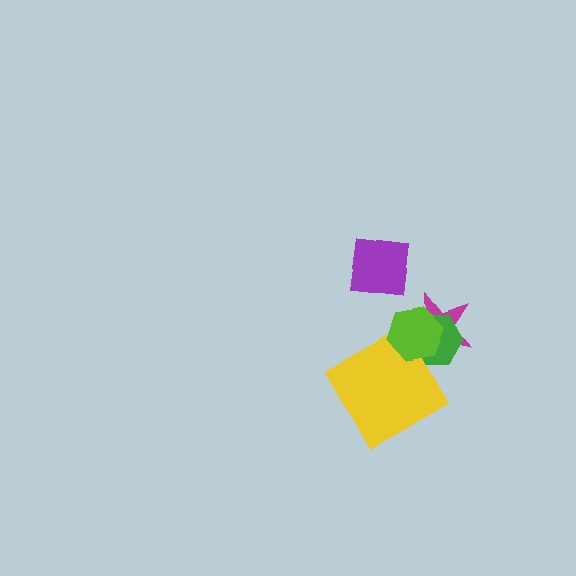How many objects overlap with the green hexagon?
2 objects overlap with the green hexagon.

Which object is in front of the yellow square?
The lime hexagon is in front of the yellow square.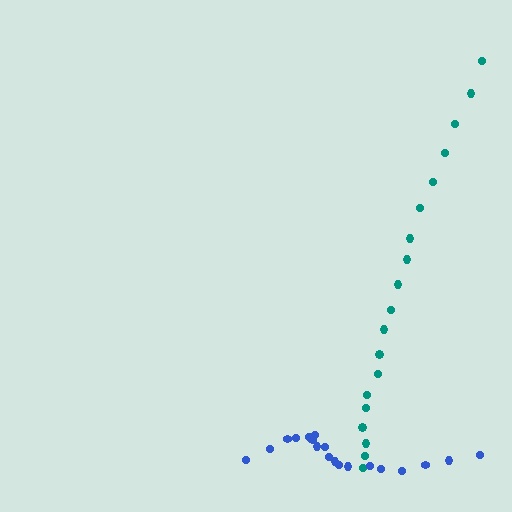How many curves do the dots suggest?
There are 2 distinct paths.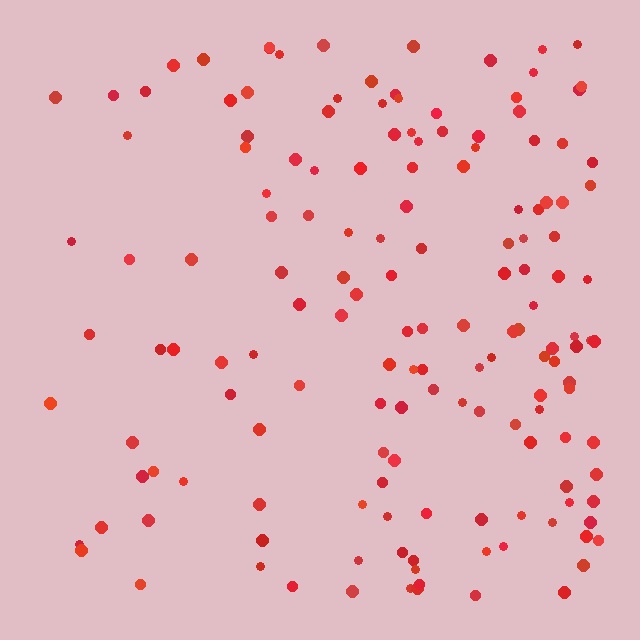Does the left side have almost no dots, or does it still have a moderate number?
Still a moderate number, just noticeably fewer than the right.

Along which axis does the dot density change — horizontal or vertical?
Horizontal.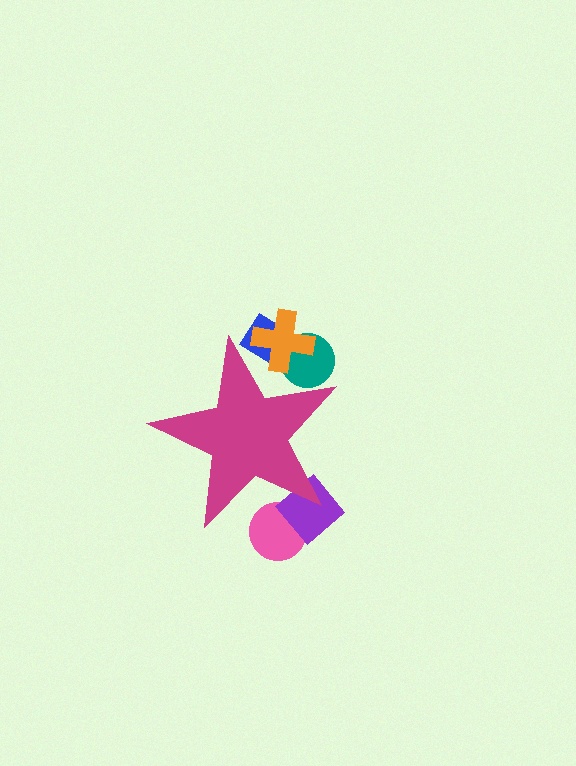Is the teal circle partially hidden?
Yes, the teal circle is partially hidden behind the magenta star.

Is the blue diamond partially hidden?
Yes, the blue diamond is partially hidden behind the magenta star.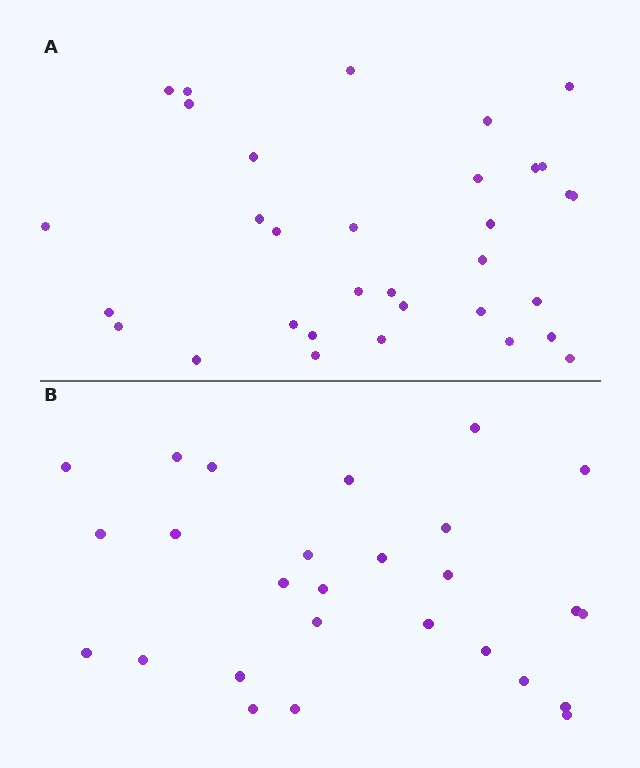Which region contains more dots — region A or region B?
Region A (the top region) has more dots.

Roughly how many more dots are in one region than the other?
Region A has about 6 more dots than region B.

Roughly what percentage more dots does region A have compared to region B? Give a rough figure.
About 20% more.